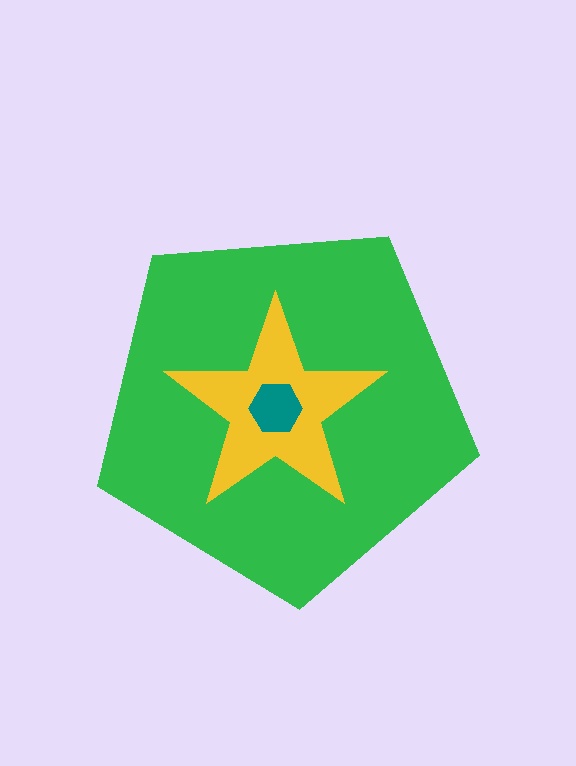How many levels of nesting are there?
3.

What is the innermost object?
The teal hexagon.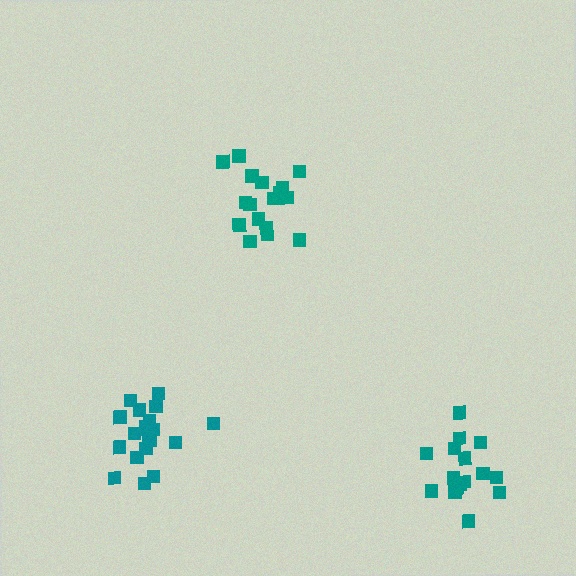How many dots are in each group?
Group 1: 18 dots, Group 2: 16 dots, Group 3: 20 dots (54 total).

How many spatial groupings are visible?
There are 3 spatial groupings.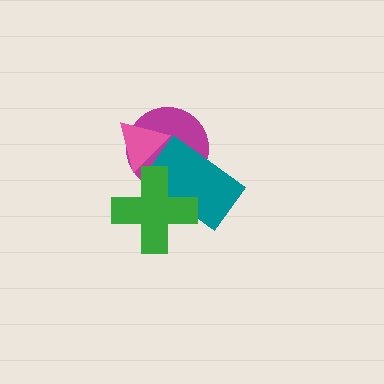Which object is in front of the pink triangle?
The teal rectangle is in front of the pink triangle.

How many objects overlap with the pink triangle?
2 objects overlap with the pink triangle.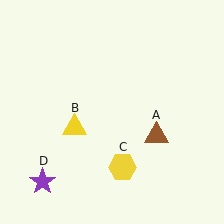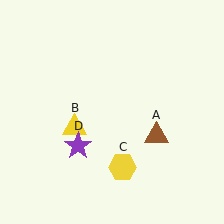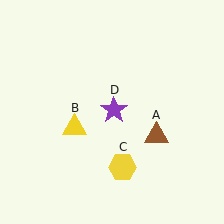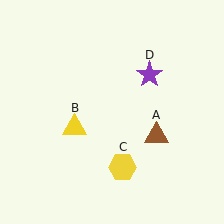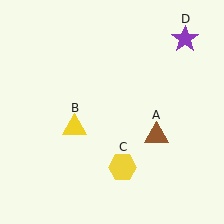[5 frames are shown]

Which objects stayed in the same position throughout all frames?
Brown triangle (object A) and yellow triangle (object B) and yellow hexagon (object C) remained stationary.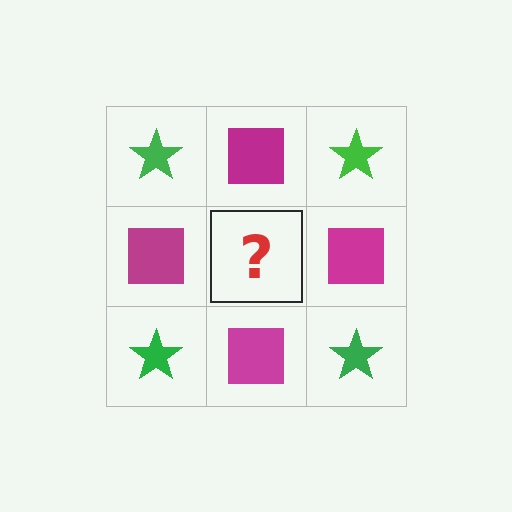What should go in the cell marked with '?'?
The missing cell should contain a green star.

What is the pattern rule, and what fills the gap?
The rule is that it alternates green star and magenta square in a checkerboard pattern. The gap should be filled with a green star.